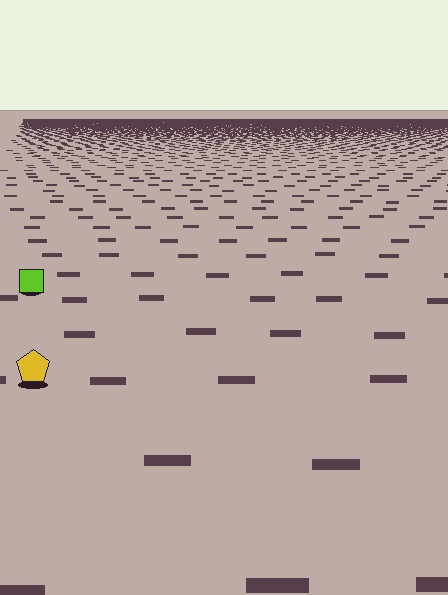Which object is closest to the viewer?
The yellow pentagon is closest. The texture marks near it are larger and more spread out.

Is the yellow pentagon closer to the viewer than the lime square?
Yes. The yellow pentagon is closer — you can tell from the texture gradient: the ground texture is coarser near it.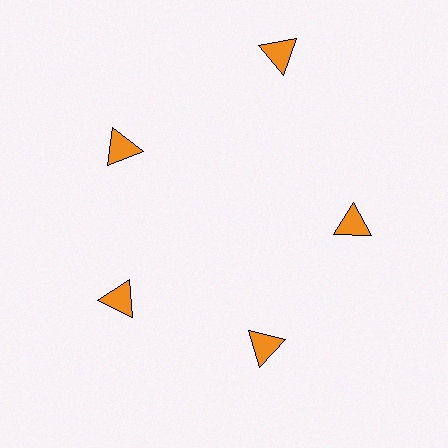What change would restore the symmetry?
The symmetry would be restored by moving it inward, back onto the ring so that all 5 triangles sit at equal angles and equal distance from the center.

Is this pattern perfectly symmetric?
No. The 5 orange triangles are arranged in a ring, but one element near the 1 o'clock position is pushed outward from the center, breaking the 5-fold rotational symmetry.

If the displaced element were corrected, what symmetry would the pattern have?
It would have 5-fold rotational symmetry — the pattern would map onto itself every 72 degrees.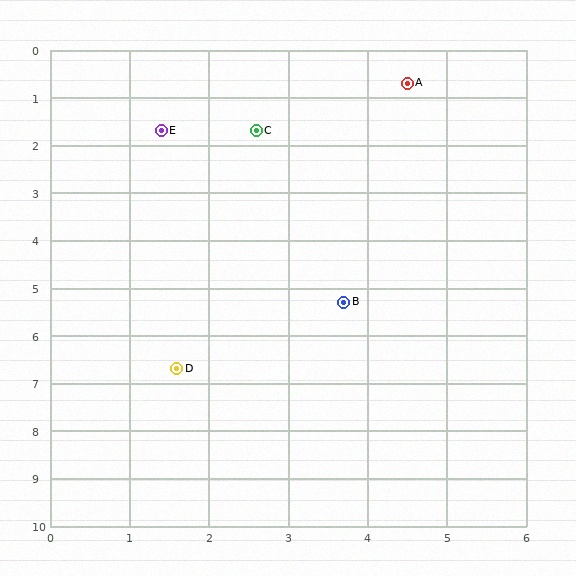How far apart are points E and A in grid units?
Points E and A are about 3.3 grid units apart.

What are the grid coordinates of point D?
Point D is at approximately (1.6, 6.7).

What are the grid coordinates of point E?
Point E is at approximately (1.4, 1.7).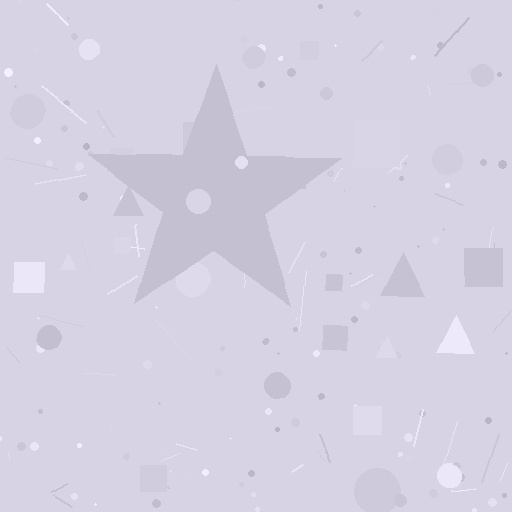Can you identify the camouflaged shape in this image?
The camouflaged shape is a star.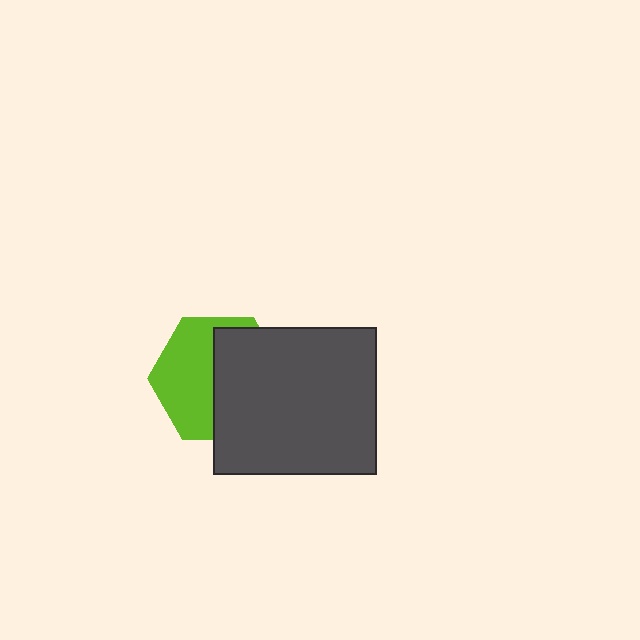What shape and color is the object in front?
The object in front is a dark gray rectangle.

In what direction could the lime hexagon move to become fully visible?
The lime hexagon could move left. That would shift it out from behind the dark gray rectangle entirely.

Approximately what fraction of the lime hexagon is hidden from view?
Roughly 51% of the lime hexagon is hidden behind the dark gray rectangle.